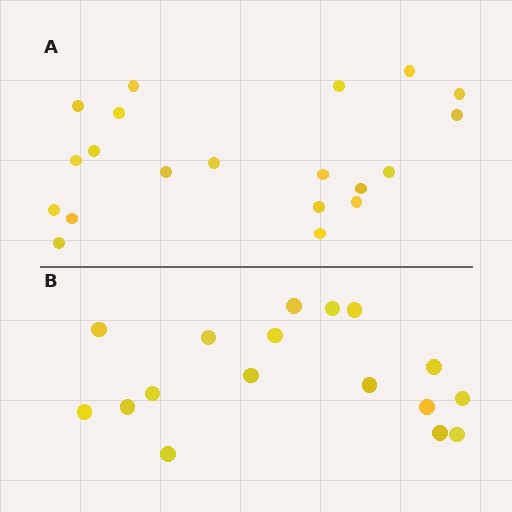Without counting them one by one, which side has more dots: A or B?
Region A (the top region) has more dots.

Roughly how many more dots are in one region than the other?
Region A has just a few more — roughly 2 or 3 more dots than region B.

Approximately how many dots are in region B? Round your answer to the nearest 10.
About 20 dots. (The exact count is 17, which rounds to 20.)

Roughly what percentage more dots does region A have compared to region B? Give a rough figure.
About 20% more.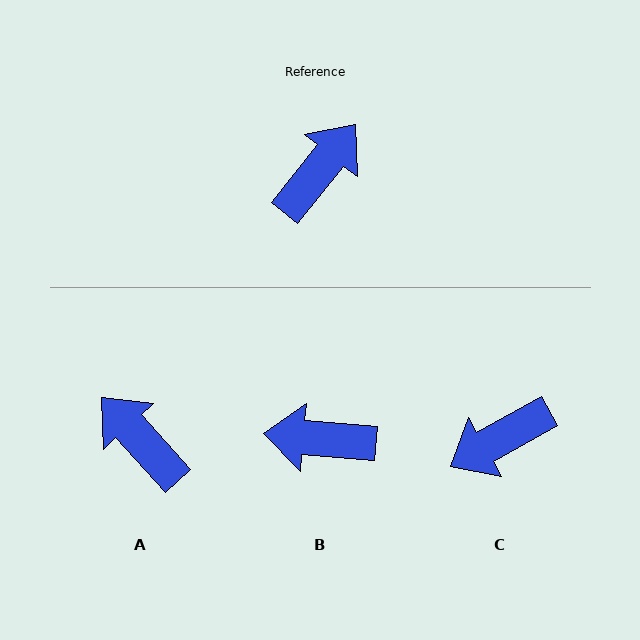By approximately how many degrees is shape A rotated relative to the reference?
Approximately 81 degrees counter-clockwise.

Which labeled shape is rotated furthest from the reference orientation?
C, about 158 degrees away.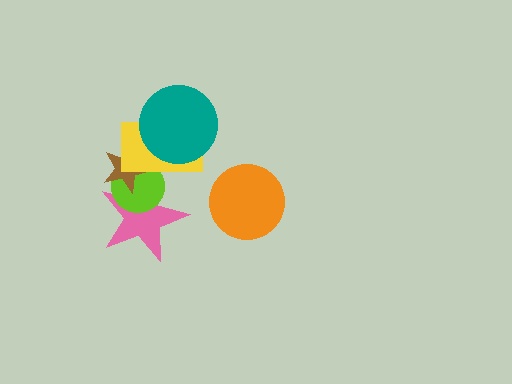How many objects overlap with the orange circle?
0 objects overlap with the orange circle.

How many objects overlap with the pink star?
3 objects overlap with the pink star.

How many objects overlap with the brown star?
3 objects overlap with the brown star.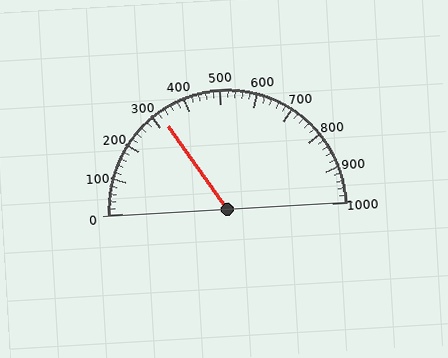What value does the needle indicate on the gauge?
The needle indicates approximately 320.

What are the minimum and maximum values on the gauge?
The gauge ranges from 0 to 1000.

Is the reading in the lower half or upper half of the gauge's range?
The reading is in the lower half of the range (0 to 1000).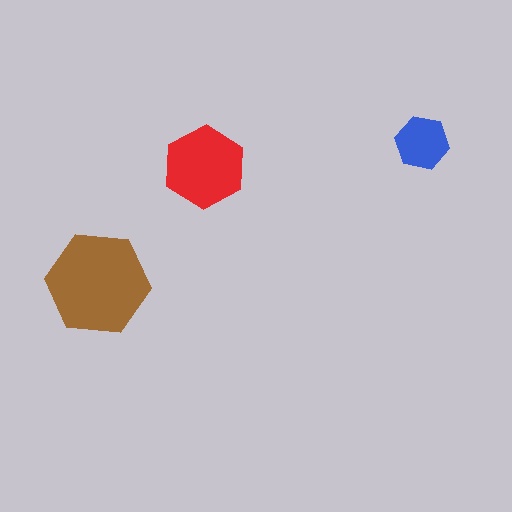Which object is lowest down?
The brown hexagon is bottommost.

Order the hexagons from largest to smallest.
the brown one, the red one, the blue one.